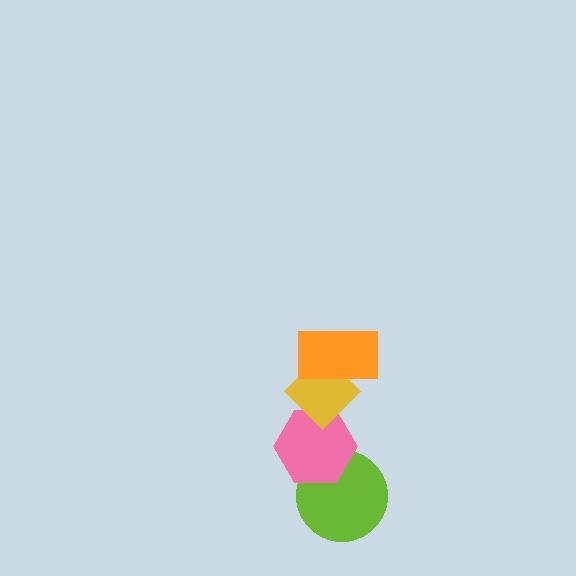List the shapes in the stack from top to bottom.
From top to bottom: the orange rectangle, the yellow diamond, the pink hexagon, the lime circle.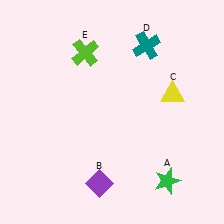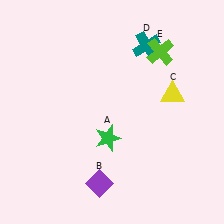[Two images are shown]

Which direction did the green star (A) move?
The green star (A) moved left.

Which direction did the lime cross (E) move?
The lime cross (E) moved right.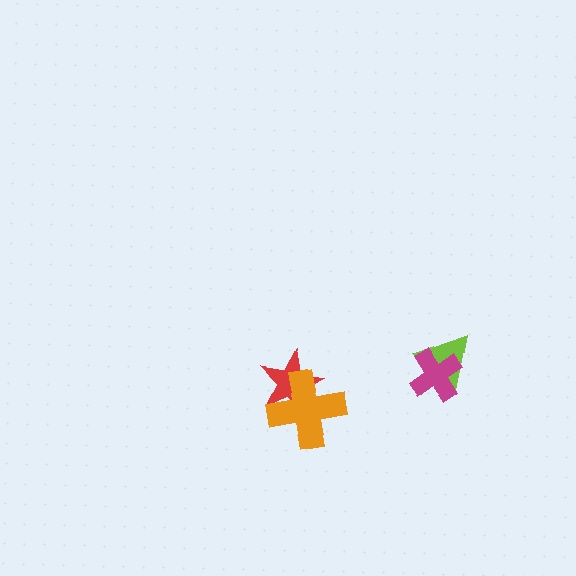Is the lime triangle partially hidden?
Yes, it is partially covered by another shape.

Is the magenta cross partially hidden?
No, no other shape covers it.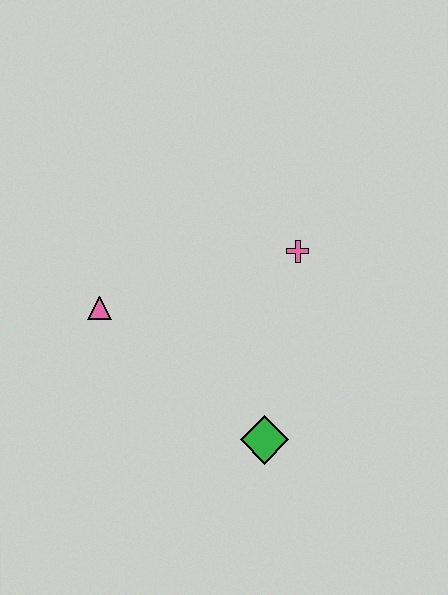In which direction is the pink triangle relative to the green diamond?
The pink triangle is to the left of the green diamond.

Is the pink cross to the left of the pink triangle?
No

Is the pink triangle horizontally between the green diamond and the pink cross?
No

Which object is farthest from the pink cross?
The pink triangle is farthest from the pink cross.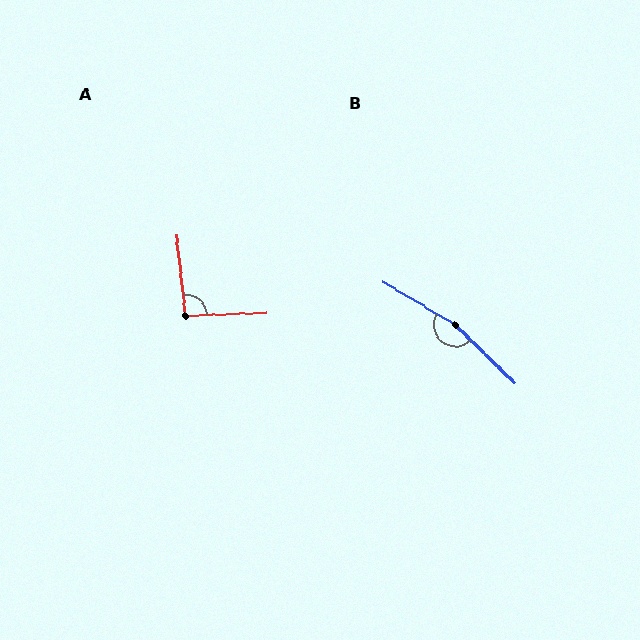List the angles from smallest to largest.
A (95°), B (166°).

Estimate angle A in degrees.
Approximately 95 degrees.